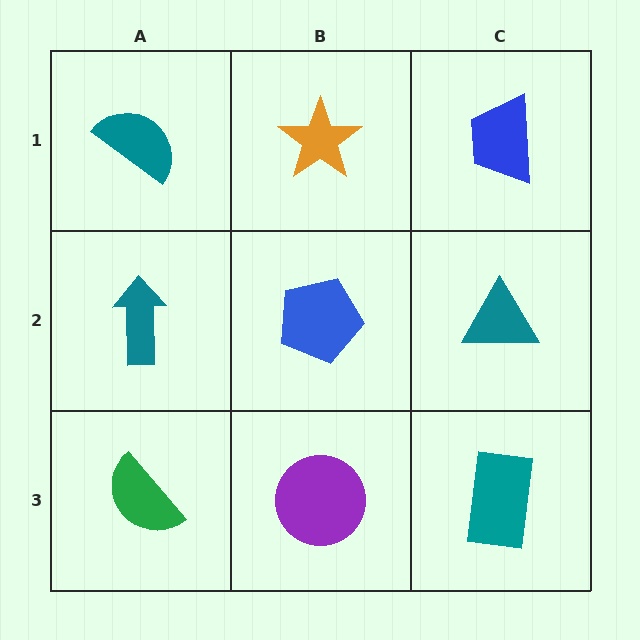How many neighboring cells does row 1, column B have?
3.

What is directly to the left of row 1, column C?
An orange star.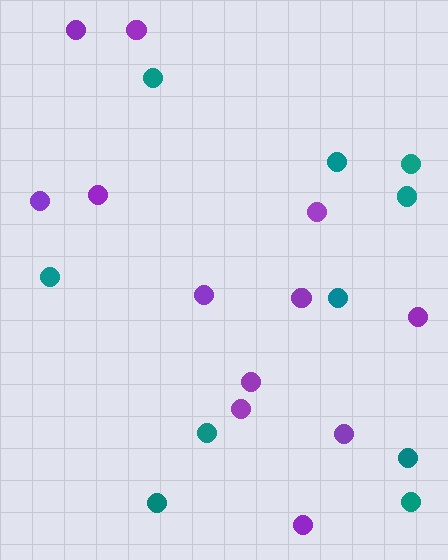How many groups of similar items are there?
There are 2 groups: one group of teal circles (10) and one group of purple circles (12).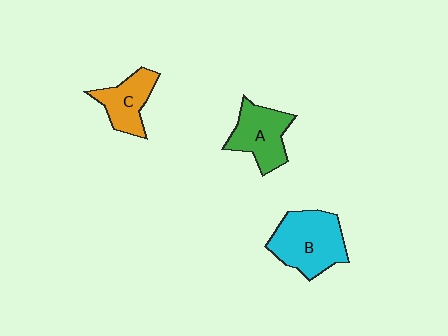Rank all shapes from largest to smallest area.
From largest to smallest: B (cyan), A (green), C (orange).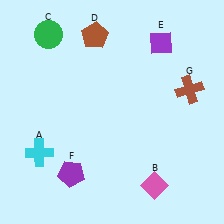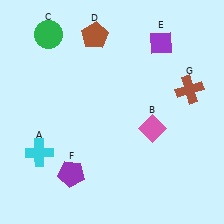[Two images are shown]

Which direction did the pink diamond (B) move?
The pink diamond (B) moved up.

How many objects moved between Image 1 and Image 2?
1 object moved between the two images.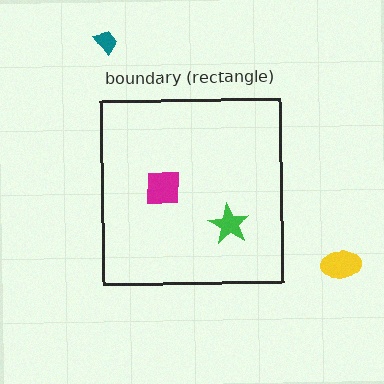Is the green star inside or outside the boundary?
Inside.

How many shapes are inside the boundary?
2 inside, 2 outside.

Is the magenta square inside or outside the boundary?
Inside.